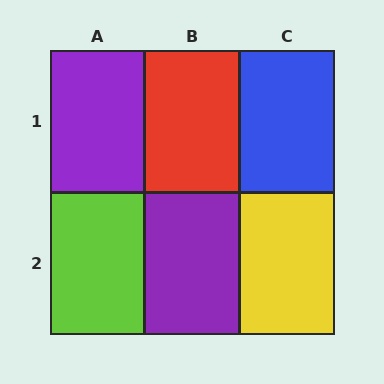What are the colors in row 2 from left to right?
Lime, purple, yellow.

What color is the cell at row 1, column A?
Purple.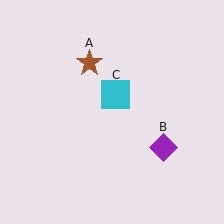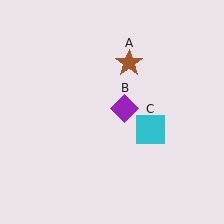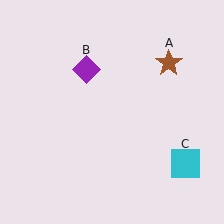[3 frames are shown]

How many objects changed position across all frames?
3 objects changed position: brown star (object A), purple diamond (object B), cyan square (object C).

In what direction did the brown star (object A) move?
The brown star (object A) moved right.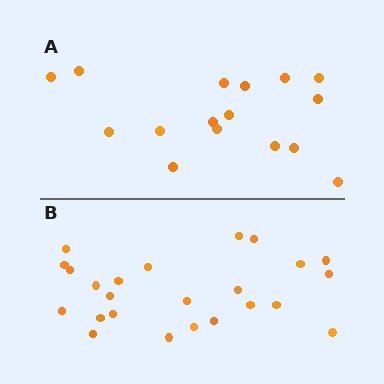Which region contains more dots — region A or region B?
Region B (the bottom region) has more dots.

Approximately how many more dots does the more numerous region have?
Region B has roughly 8 or so more dots than region A.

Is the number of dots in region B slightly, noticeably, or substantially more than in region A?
Region B has substantially more. The ratio is roughly 1.5 to 1.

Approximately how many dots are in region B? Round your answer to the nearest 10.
About 20 dots. (The exact count is 24, which rounds to 20.)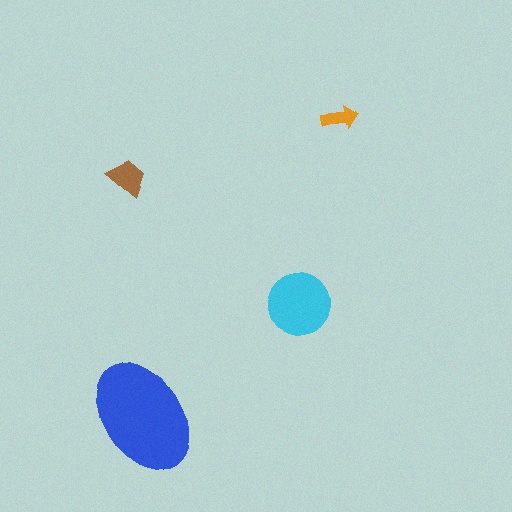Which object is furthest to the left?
The brown trapezoid is leftmost.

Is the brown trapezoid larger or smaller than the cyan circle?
Smaller.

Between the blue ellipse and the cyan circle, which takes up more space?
The blue ellipse.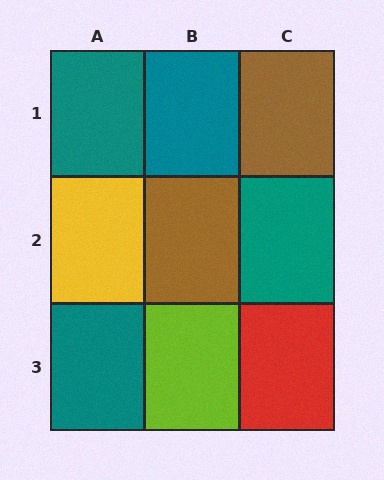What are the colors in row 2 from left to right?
Yellow, brown, teal.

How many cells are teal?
4 cells are teal.